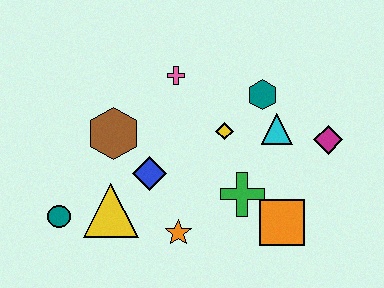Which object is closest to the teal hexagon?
The cyan triangle is closest to the teal hexagon.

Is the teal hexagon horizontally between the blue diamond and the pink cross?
No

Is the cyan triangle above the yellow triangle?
Yes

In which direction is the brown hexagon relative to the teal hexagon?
The brown hexagon is to the left of the teal hexagon.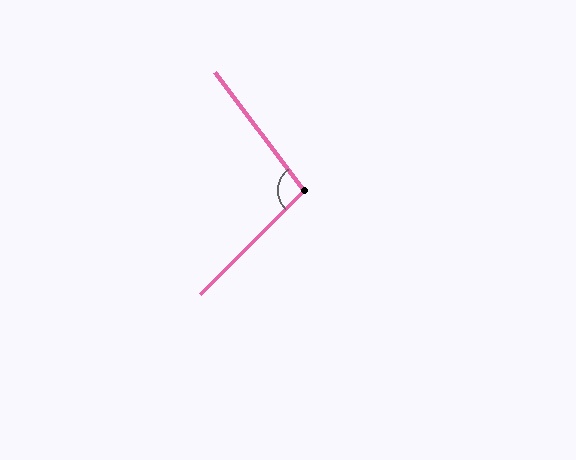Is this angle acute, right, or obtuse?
It is obtuse.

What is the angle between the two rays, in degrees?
Approximately 98 degrees.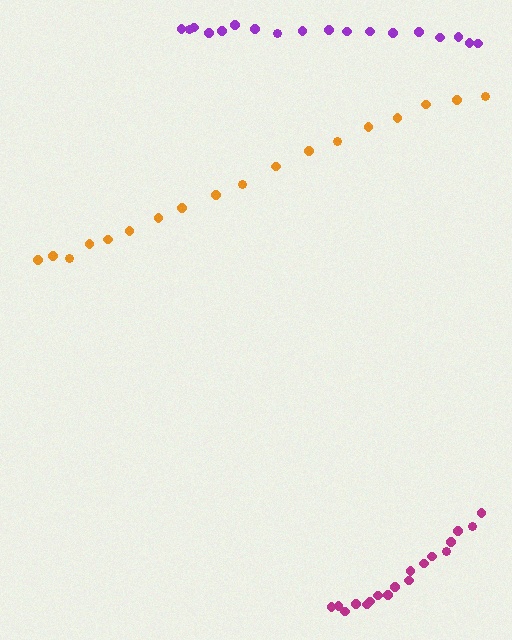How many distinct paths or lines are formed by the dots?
There are 3 distinct paths.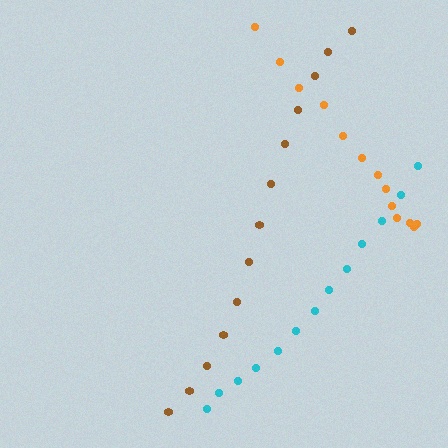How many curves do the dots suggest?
There are 3 distinct paths.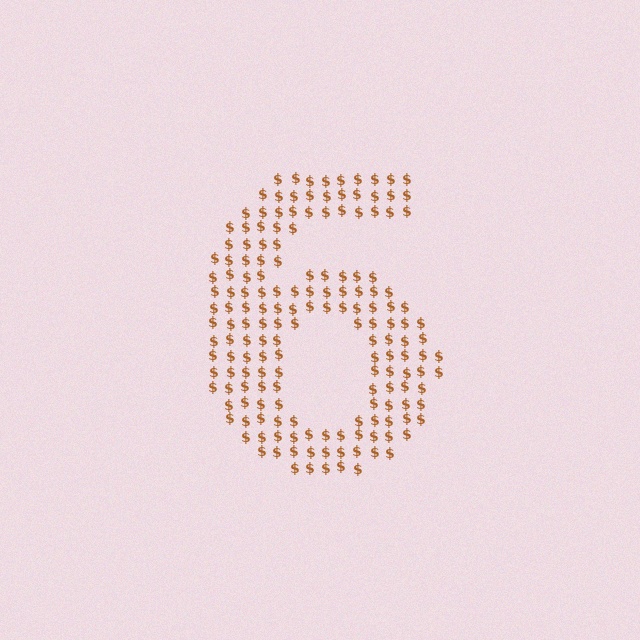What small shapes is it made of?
It is made of small dollar signs.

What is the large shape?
The large shape is the digit 6.